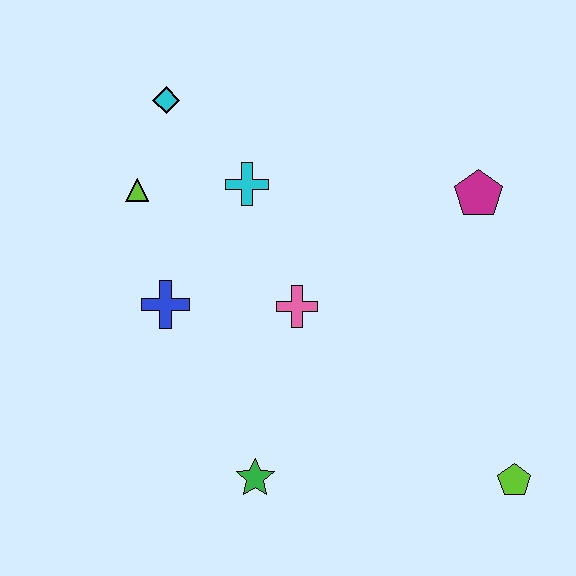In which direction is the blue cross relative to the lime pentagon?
The blue cross is to the left of the lime pentagon.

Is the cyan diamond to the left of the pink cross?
Yes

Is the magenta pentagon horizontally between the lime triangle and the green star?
No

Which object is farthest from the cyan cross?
The lime pentagon is farthest from the cyan cross.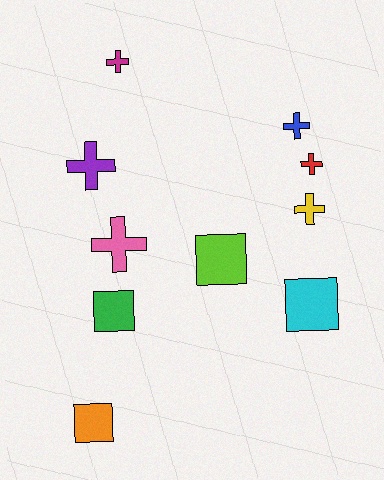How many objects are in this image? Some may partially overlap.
There are 10 objects.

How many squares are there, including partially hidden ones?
There are 4 squares.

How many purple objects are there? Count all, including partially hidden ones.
There is 1 purple object.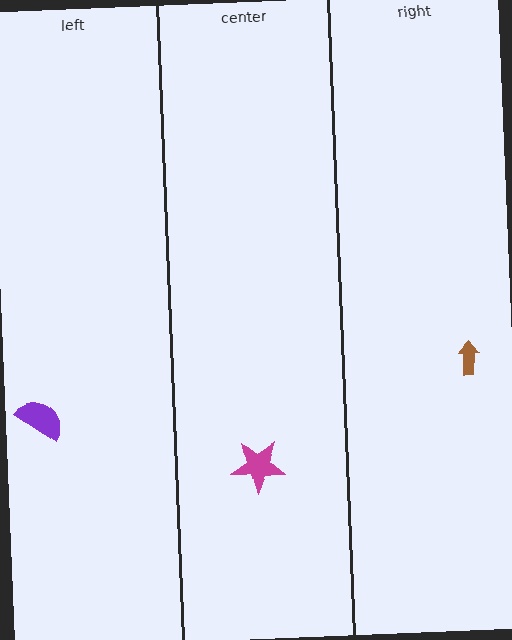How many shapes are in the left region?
1.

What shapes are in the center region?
The magenta star.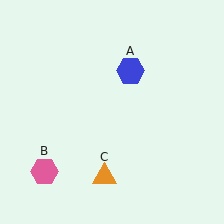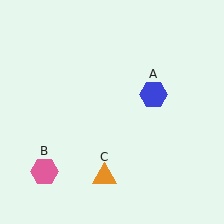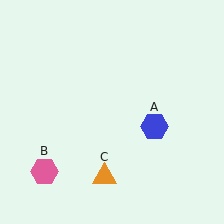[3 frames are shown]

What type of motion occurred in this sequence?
The blue hexagon (object A) rotated clockwise around the center of the scene.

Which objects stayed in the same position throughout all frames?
Pink hexagon (object B) and orange triangle (object C) remained stationary.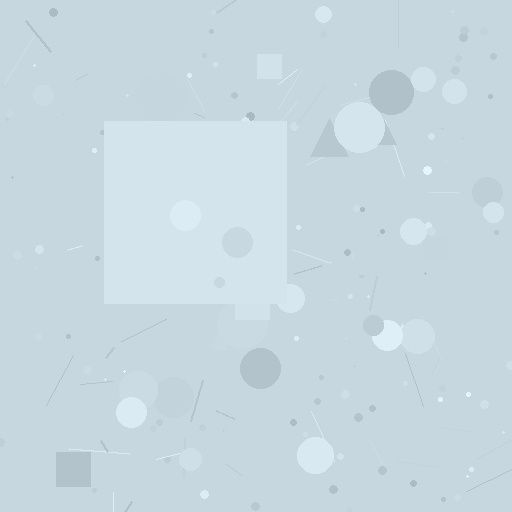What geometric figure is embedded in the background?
A square is embedded in the background.